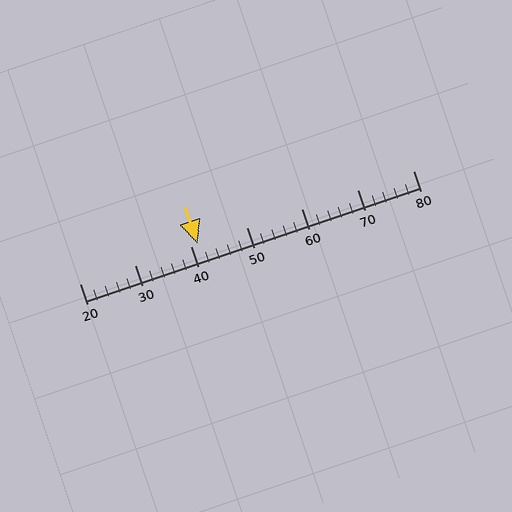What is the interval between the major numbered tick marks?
The major tick marks are spaced 10 units apart.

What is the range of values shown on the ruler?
The ruler shows values from 20 to 80.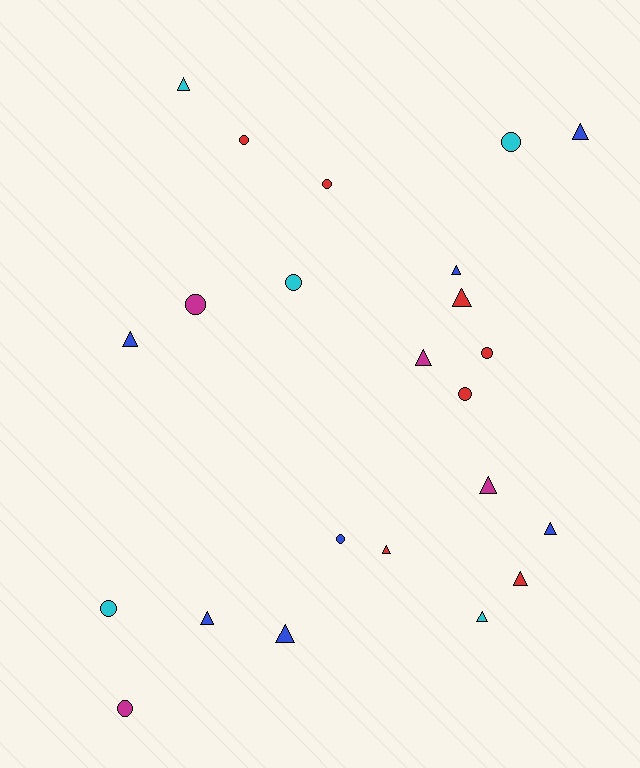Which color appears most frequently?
Red, with 7 objects.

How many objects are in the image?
There are 23 objects.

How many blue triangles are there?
There are 6 blue triangles.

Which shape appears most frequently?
Triangle, with 13 objects.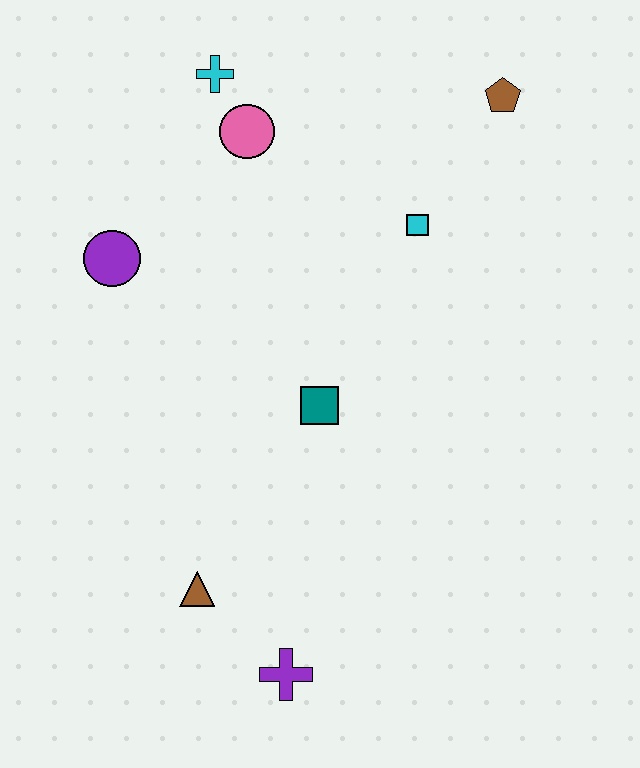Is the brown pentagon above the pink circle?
Yes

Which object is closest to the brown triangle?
The purple cross is closest to the brown triangle.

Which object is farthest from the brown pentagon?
The purple cross is farthest from the brown pentagon.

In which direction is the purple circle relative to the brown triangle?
The purple circle is above the brown triangle.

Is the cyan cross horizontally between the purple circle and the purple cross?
Yes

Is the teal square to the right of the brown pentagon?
No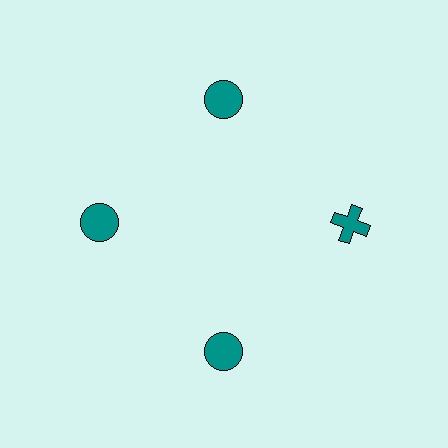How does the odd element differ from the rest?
It has a different shape: cross instead of circle.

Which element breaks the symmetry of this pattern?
The teal cross at roughly the 3 o'clock position breaks the symmetry. All other shapes are teal circles.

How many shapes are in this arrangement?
There are 4 shapes arranged in a ring pattern.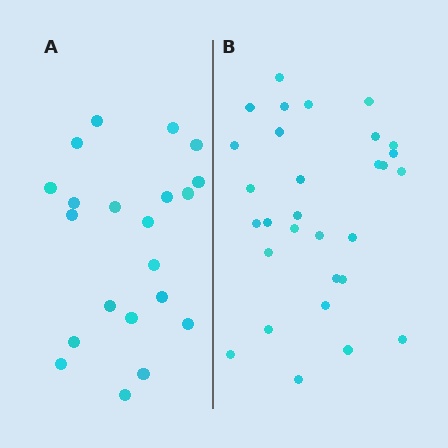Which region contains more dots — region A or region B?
Region B (the right region) has more dots.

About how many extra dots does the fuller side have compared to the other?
Region B has roughly 8 or so more dots than region A.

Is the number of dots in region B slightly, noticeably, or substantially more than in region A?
Region B has noticeably more, but not dramatically so. The ratio is roughly 1.4 to 1.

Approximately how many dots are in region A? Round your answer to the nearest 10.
About 20 dots. (The exact count is 21, which rounds to 20.)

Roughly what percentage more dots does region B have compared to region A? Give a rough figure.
About 45% more.